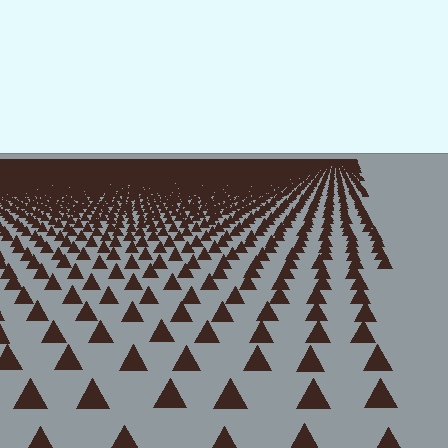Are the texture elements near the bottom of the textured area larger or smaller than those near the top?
Larger. Near the bottom, elements are closer to the viewer and appear at a bigger on-screen size.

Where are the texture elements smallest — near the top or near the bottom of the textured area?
Near the top.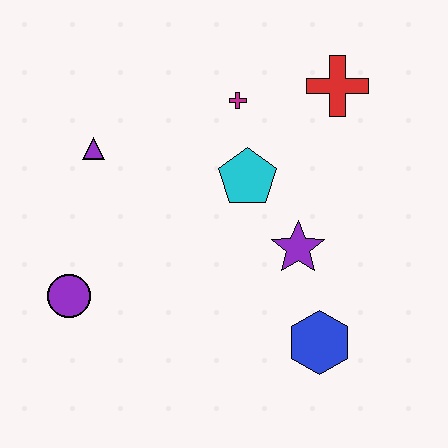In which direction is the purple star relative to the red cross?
The purple star is below the red cross.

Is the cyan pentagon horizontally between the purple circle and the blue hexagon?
Yes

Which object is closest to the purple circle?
The purple triangle is closest to the purple circle.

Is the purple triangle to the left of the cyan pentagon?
Yes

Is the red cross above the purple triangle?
Yes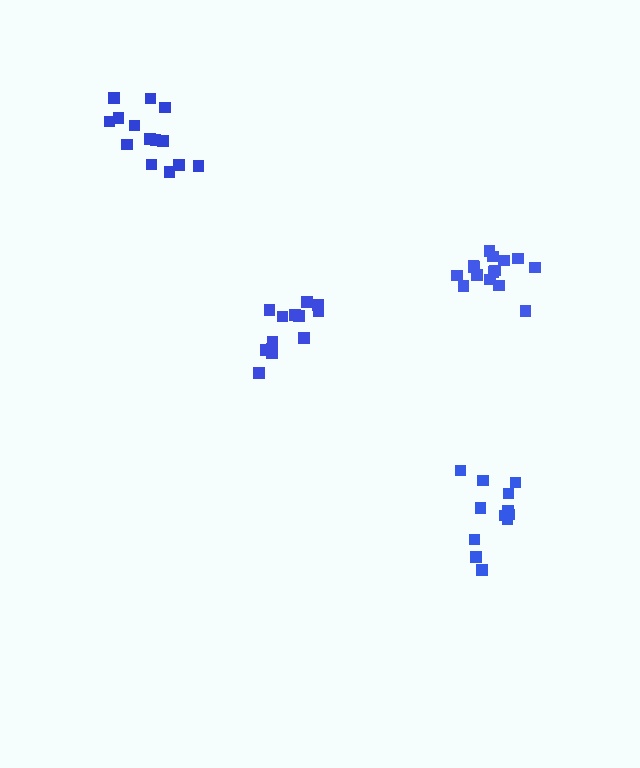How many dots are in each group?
Group 1: 12 dots, Group 2: 14 dots, Group 3: 15 dots, Group 4: 13 dots (54 total).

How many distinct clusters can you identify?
There are 4 distinct clusters.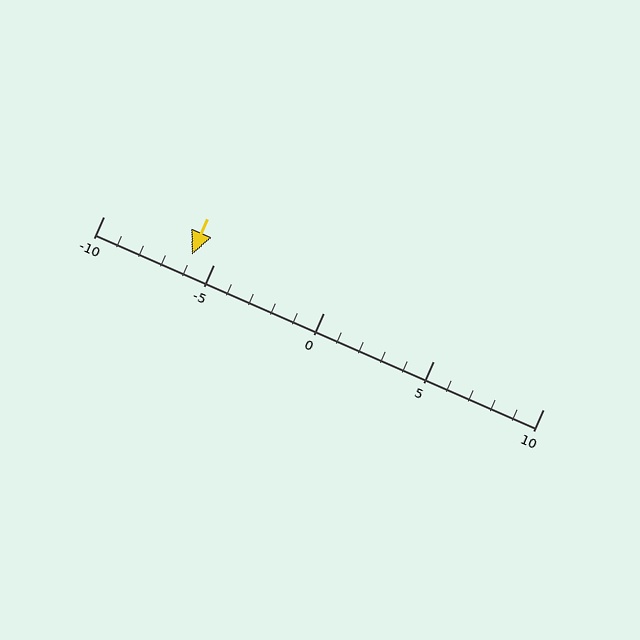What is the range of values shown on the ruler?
The ruler shows values from -10 to 10.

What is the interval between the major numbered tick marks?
The major tick marks are spaced 5 units apart.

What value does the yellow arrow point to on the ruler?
The yellow arrow points to approximately -6.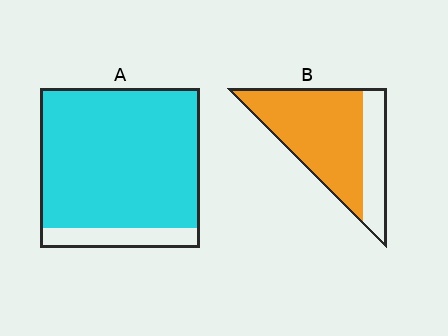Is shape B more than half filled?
Yes.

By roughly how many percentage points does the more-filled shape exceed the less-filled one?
By roughly 15 percentage points (A over B).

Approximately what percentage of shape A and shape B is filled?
A is approximately 90% and B is approximately 70%.